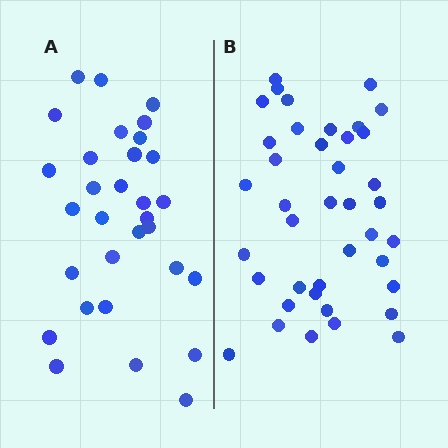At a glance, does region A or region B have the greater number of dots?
Region B (the right region) has more dots.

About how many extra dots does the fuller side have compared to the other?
Region B has roughly 8 or so more dots than region A.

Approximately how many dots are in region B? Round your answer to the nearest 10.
About 40 dots.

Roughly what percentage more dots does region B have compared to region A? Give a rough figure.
About 30% more.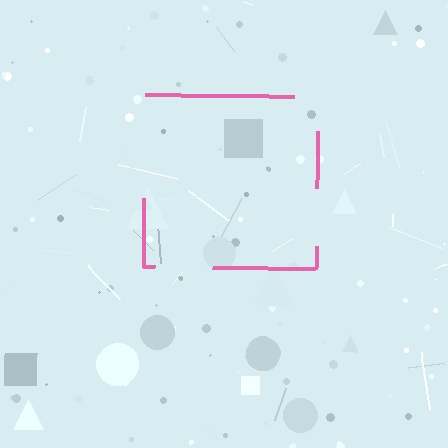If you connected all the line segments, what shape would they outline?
They would outline a square.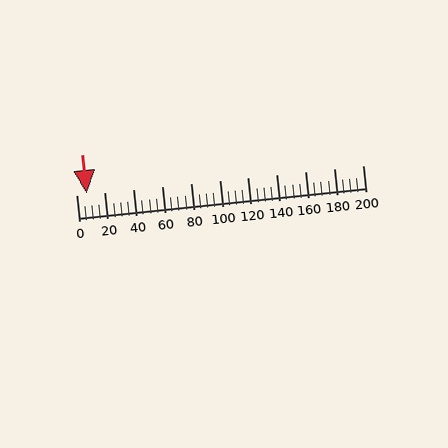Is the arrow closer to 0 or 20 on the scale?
The arrow is closer to 0.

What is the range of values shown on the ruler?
The ruler shows values from 0 to 200.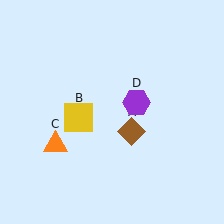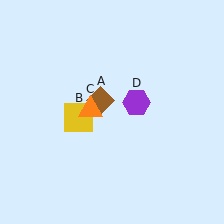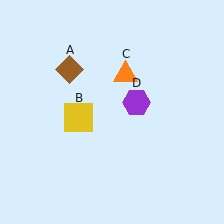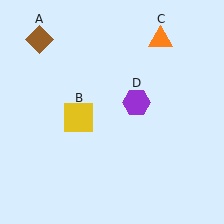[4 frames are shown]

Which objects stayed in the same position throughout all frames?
Yellow square (object B) and purple hexagon (object D) remained stationary.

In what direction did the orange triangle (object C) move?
The orange triangle (object C) moved up and to the right.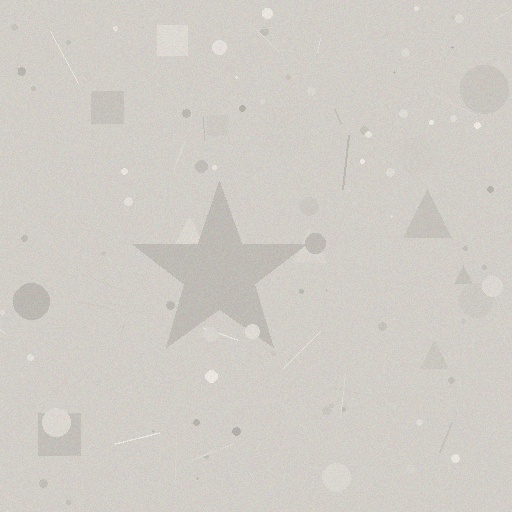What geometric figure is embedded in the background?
A star is embedded in the background.